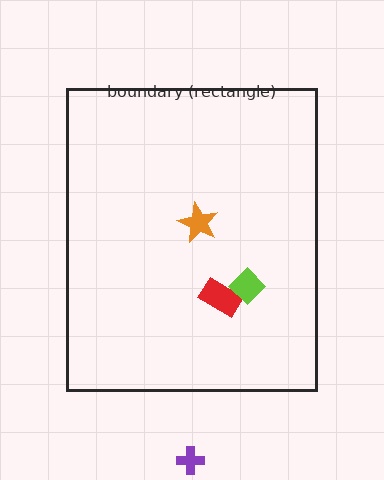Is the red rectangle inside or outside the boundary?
Inside.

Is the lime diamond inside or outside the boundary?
Inside.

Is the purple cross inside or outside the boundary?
Outside.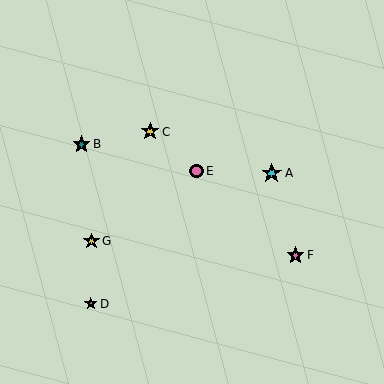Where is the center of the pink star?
The center of the pink star is at (295, 255).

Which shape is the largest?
The cyan star (labeled A) is the largest.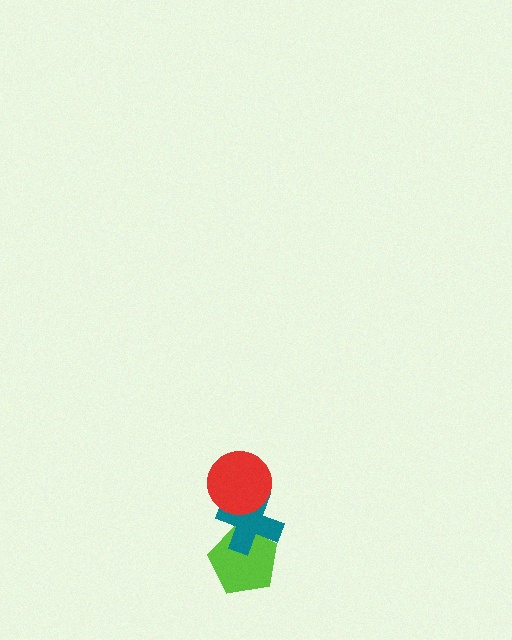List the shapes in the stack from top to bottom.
From top to bottom: the red circle, the teal cross, the lime pentagon.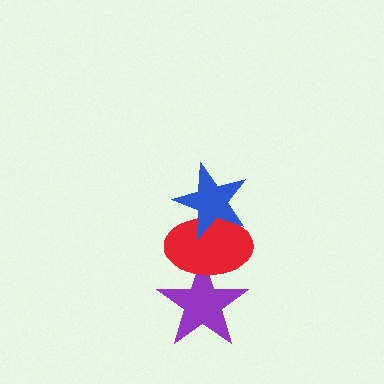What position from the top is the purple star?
The purple star is 3rd from the top.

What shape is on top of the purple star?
The red ellipse is on top of the purple star.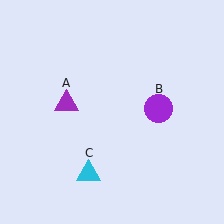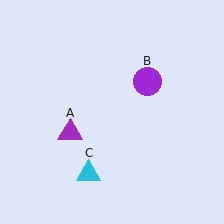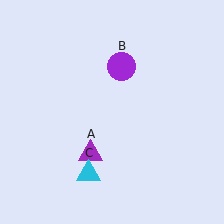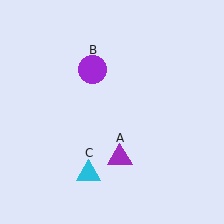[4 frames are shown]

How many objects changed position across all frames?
2 objects changed position: purple triangle (object A), purple circle (object B).